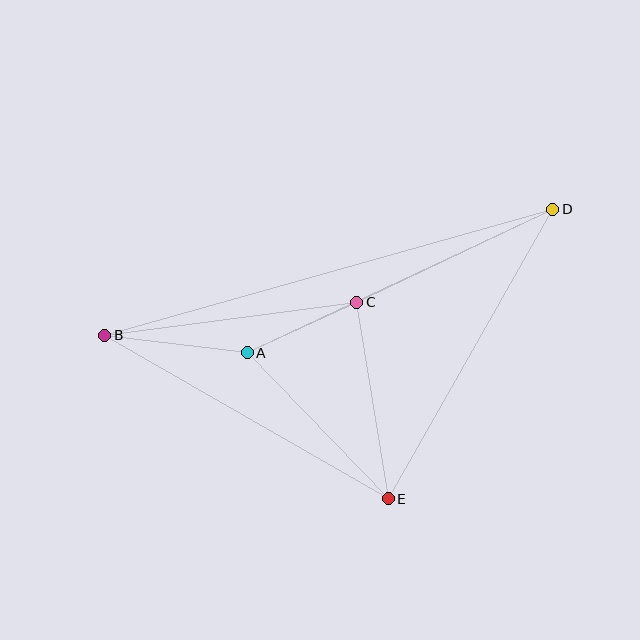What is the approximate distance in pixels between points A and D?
The distance between A and D is approximately 338 pixels.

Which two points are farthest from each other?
Points B and D are farthest from each other.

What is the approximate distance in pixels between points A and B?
The distance between A and B is approximately 143 pixels.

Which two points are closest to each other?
Points A and C are closest to each other.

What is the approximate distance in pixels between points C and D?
The distance between C and D is approximately 217 pixels.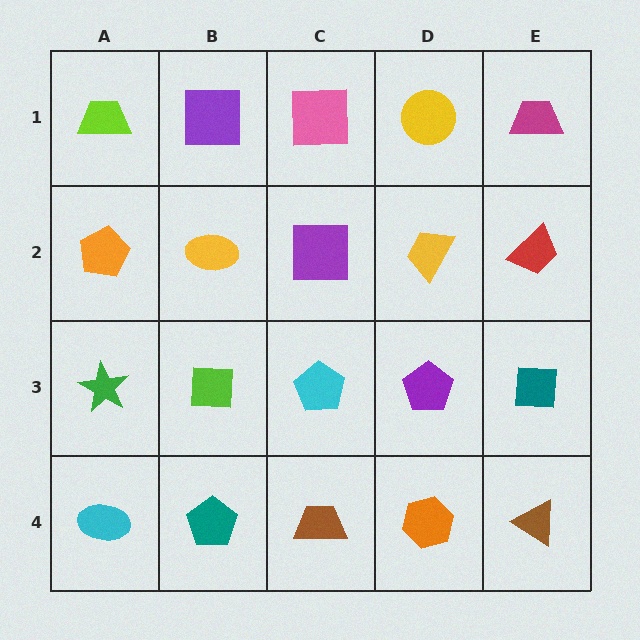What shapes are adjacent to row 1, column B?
A yellow ellipse (row 2, column B), a lime trapezoid (row 1, column A), a pink square (row 1, column C).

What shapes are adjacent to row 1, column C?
A purple square (row 2, column C), a purple square (row 1, column B), a yellow circle (row 1, column D).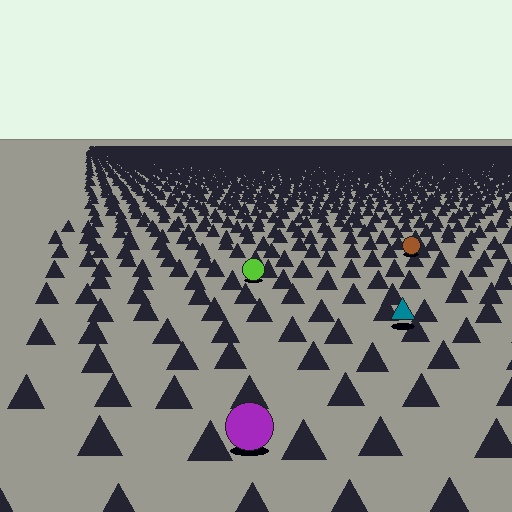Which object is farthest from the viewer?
The brown circle is farthest from the viewer. It appears smaller and the ground texture around it is denser.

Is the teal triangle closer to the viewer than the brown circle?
Yes. The teal triangle is closer — you can tell from the texture gradient: the ground texture is coarser near it.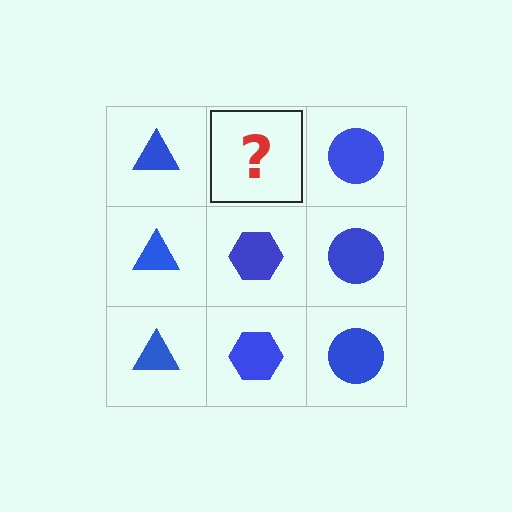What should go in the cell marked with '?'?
The missing cell should contain a blue hexagon.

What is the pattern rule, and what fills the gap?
The rule is that each column has a consistent shape. The gap should be filled with a blue hexagon.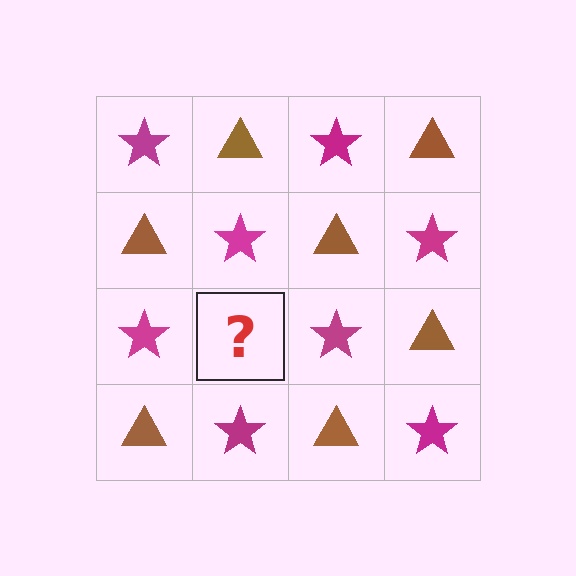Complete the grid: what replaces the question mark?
The question mark should be replaced with a brown triangle.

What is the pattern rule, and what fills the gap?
The rule is that it alternates magenta star and brown triangle in a checkerboard pattern. The gap should be filled with a brown triangle.